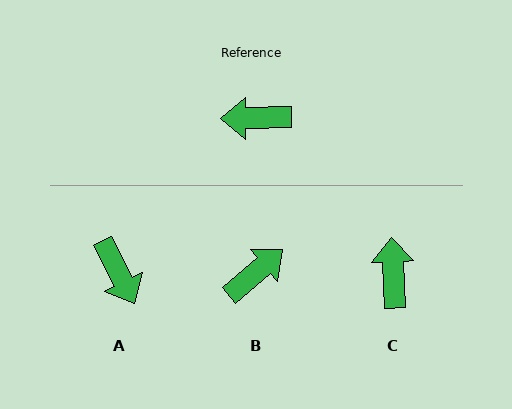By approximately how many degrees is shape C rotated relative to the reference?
Approximately 88 degrees clockwise.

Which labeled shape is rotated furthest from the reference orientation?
B, about 141 degrees away.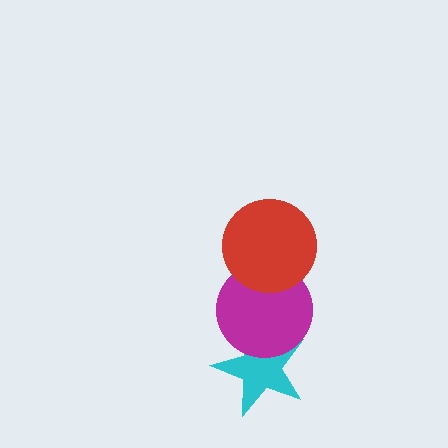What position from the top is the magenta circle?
The magenta circle is 2nd from the top.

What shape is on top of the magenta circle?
The red circle is on top of the magenta circle.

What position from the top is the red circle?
The red circle is 1st from the top.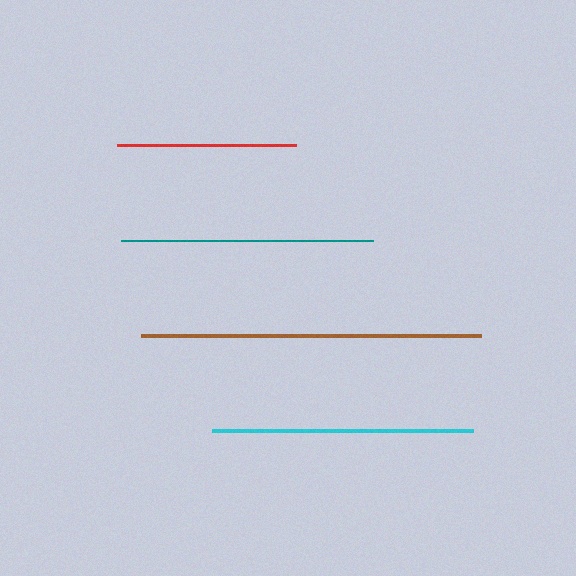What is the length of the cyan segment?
The cyan segment is approximately 261 pixels long.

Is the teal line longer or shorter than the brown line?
The brown line is longer than the teal line.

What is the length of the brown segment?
The brown segment is approximately 340 pixels long.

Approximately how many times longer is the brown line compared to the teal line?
The brown line is approximately 1.3 times the length of the teal line.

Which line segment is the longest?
The brown line is the longest at approximately 340 pixels.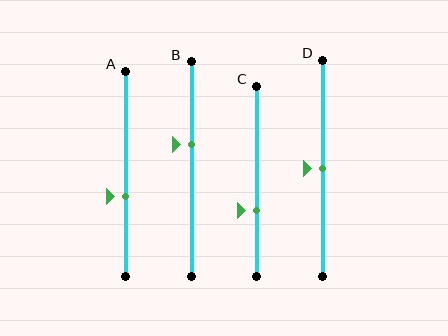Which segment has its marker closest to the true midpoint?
Segment D has its marker closest to the true midpoint.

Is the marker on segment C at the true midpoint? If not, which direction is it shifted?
No, the marker on segment C is shifted downward by about 15% of the segment length.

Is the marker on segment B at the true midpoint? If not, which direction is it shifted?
No, the marker on segment B is shifted upward by about 11% of the segment length.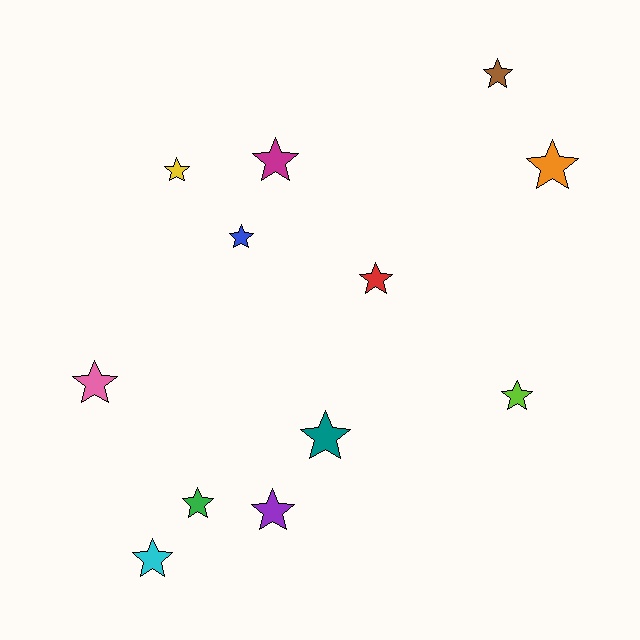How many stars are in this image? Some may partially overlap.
There are 12 stars.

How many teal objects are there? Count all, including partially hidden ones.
There is 1 teal object.